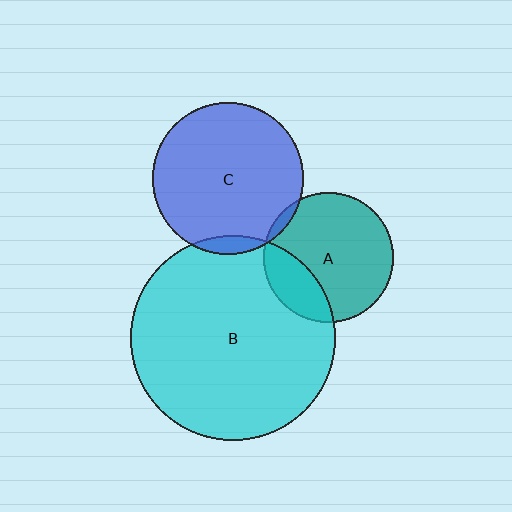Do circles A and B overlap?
Yes.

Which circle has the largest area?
Circle B (cyan).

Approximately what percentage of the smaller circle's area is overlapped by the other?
Approximately 25%.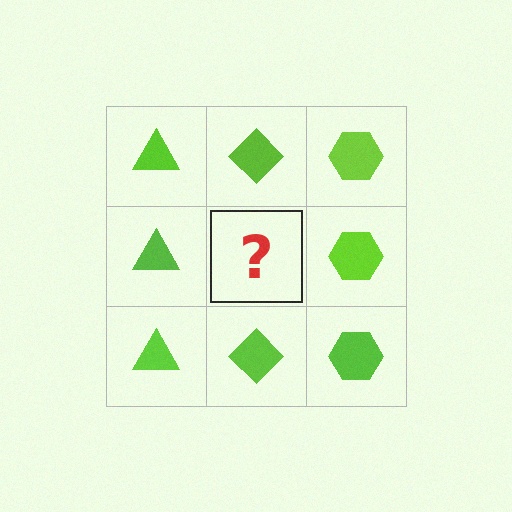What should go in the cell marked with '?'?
The missing cell should contain a lime diamond.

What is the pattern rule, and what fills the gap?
The rule is that each column has a consistent shape. The gap should be filled with a lime diamond.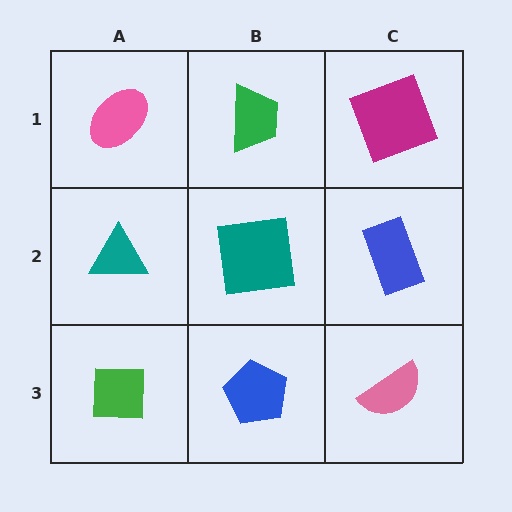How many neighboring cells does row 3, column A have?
2.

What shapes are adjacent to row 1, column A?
A teal triangle (row 2, column A), a green trapezoid (row 1, column B).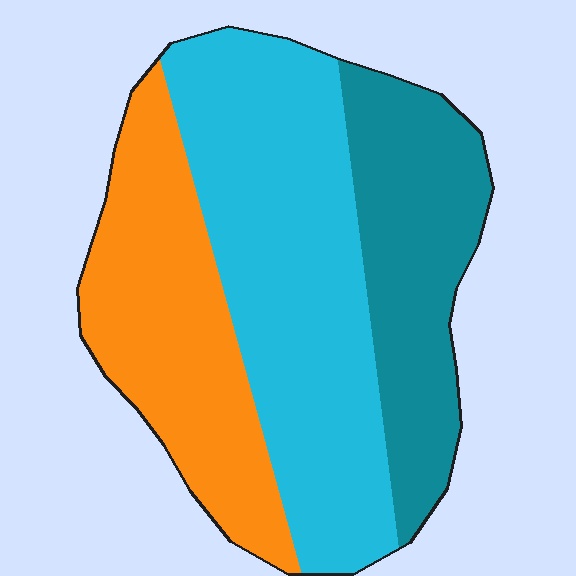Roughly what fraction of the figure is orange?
Orange covers around 30% of the figure.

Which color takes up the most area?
Cyan, at roughly 45%.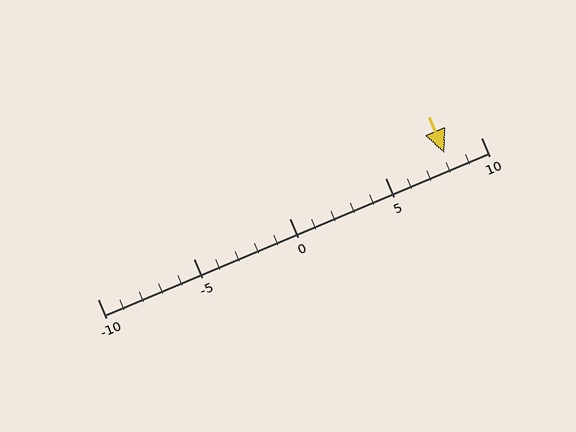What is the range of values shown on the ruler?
The ruler shows values from -10 to 10.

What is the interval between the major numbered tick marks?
The major tick marks are spaced 5 units apart.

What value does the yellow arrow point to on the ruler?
The yellow arrow points to approximately 8.